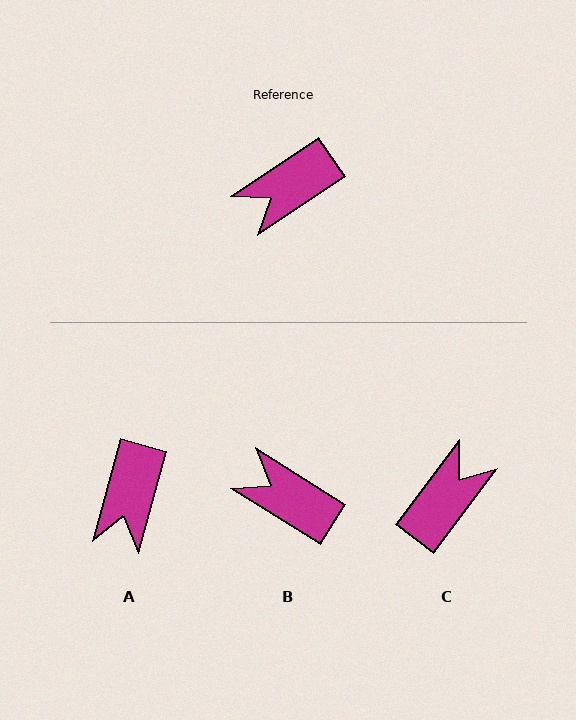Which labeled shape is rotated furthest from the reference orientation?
C, about 161 degrees away.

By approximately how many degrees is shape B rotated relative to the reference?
Approximately 66 degrees clockwise.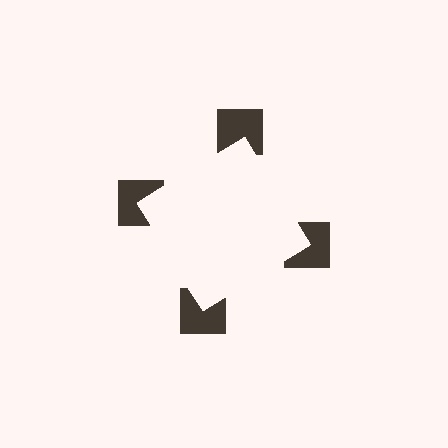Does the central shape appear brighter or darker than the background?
It typically appears slightly brighter than the background, even though no actual brightness change is drawn.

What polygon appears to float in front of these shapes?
An illusory square — its edges are inferred from the aligned wedge cuts in the notched squares, not physically drawn.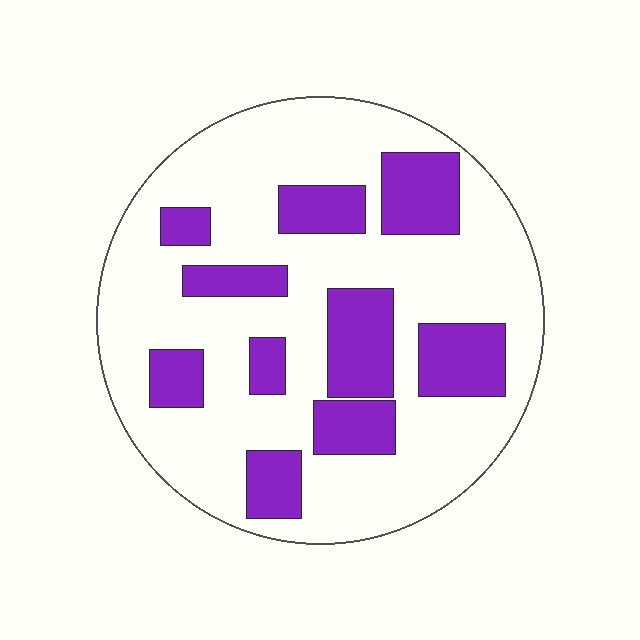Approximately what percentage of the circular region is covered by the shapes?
Approximately 30%.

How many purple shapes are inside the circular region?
10.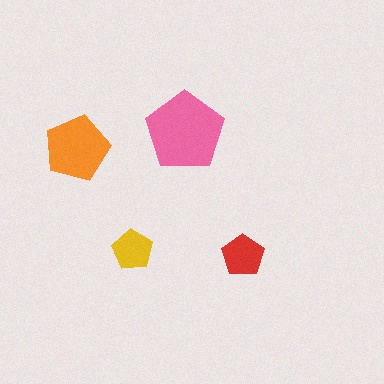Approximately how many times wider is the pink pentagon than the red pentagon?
About 2 times wider.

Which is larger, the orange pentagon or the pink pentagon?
The pink one.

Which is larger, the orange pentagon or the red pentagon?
The orange one.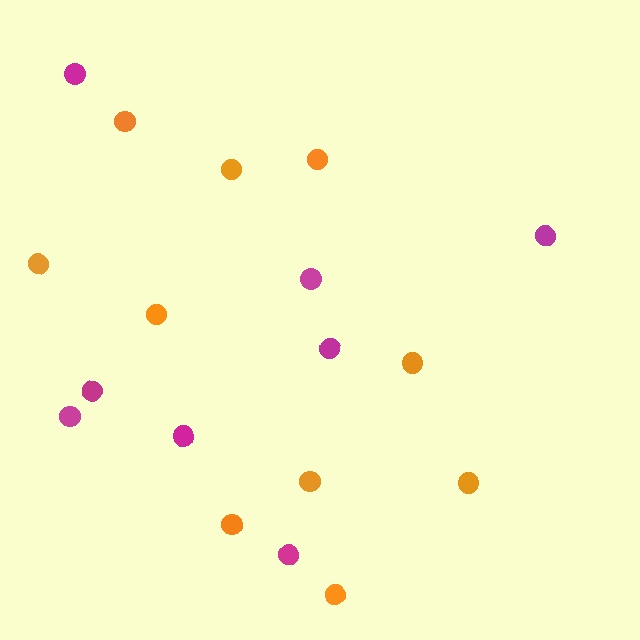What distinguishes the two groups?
There are 2 groups: one group of magenta circles (8) and one group of orange circles (10).